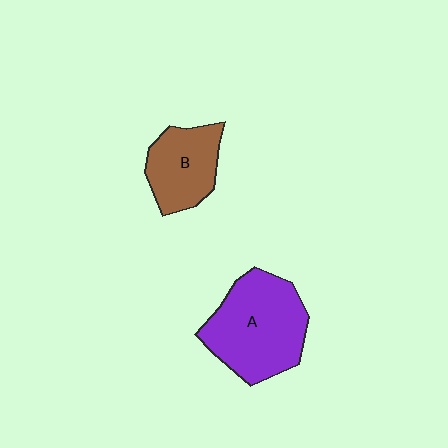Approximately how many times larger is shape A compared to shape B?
Approximately 1.6 times.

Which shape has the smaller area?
Shape B (brown).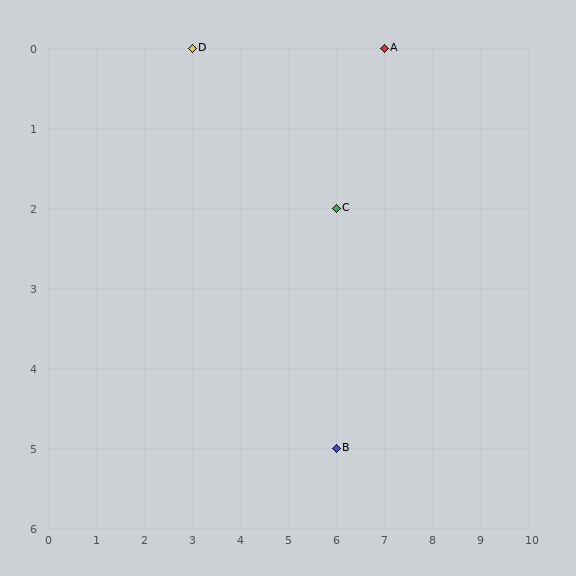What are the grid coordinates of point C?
Point C is at grid coordinates (6, 2).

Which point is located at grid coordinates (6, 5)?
Point B is at (6, 5).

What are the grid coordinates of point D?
Point D is at grid coordinates (3, 0).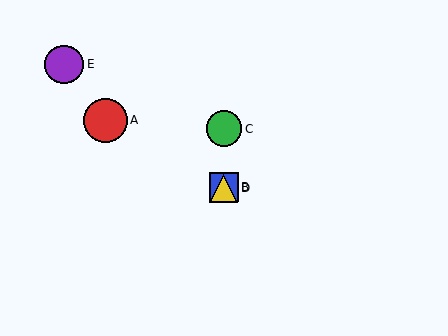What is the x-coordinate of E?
Object E is at x≈64.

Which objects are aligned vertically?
Objects B, C, D are aligned vertically.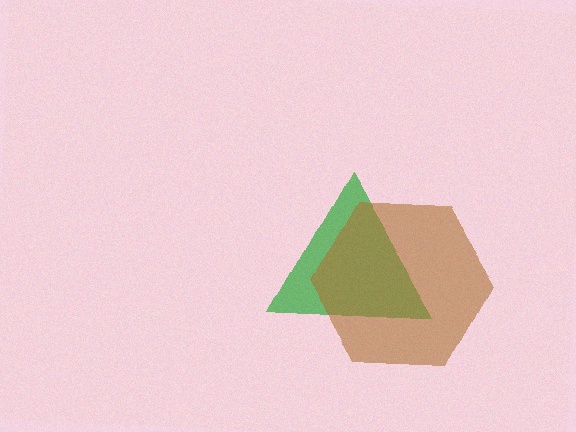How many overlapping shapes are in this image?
There are 2 overlapping shapes in the image.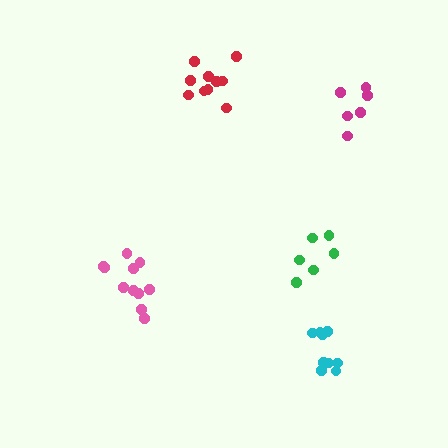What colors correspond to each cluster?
The clusters are colored: cyan, red, pink, green, magenta.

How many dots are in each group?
Group 1: 9 dots, Group 2: 10 dots, Group 3: 11 dots, Group 4: 6 dots, Group 5: 6 dots (42 total).